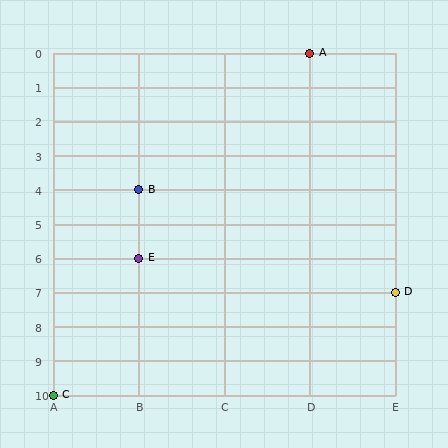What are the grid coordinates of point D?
Point D is at grid coordinates (E, 7).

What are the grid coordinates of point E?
Point E is at grid coordinates (B, 6).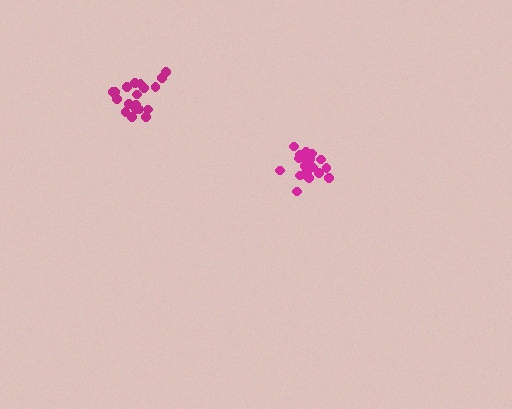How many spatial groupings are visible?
There are 2 spatial groupings.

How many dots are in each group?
Group 1: 20 dots, Group 2: 20 dots (40 total).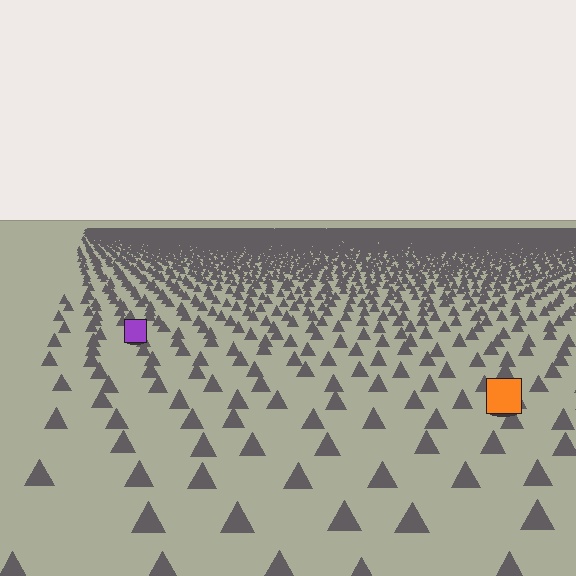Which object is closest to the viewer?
The orange square is closest. The texture marks near it are larger and more spread out.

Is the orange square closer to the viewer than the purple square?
Yes. The orange square is closer — you can tell from the texture gradient: the ground texture is coarser near it.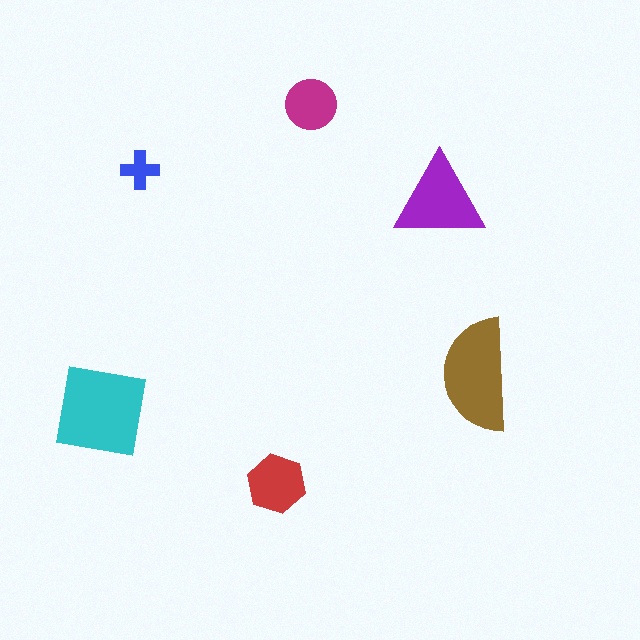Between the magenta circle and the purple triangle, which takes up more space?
The purple triangle.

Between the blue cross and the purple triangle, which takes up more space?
The purple triangle.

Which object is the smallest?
The blue cross.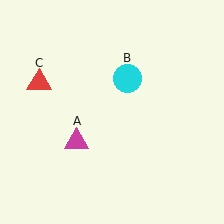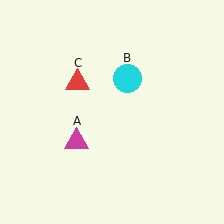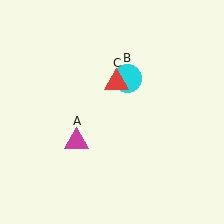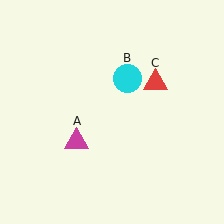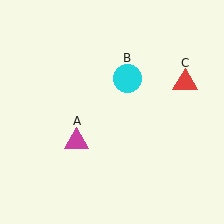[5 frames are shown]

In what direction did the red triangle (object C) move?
The red triangle (object C) moved right.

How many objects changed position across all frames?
1 object changed position: red triangle (object C).